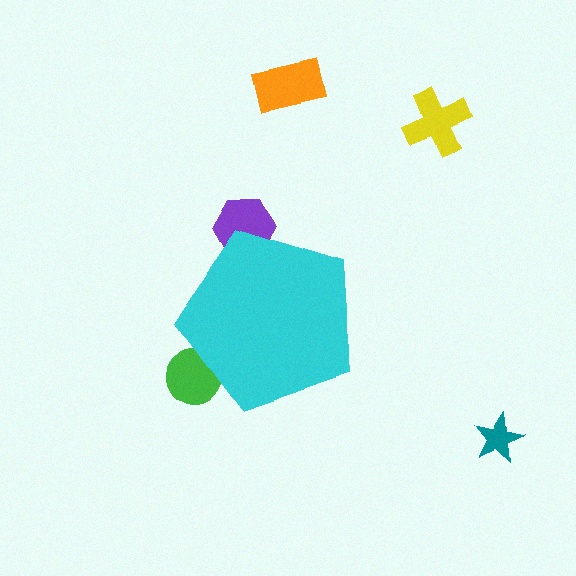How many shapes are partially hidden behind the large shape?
2 shapes are partially hidden.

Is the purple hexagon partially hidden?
Yes, the purple hexagon is partially hidden behind the cyan pentagon.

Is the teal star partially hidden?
No, the teal star is fully visible.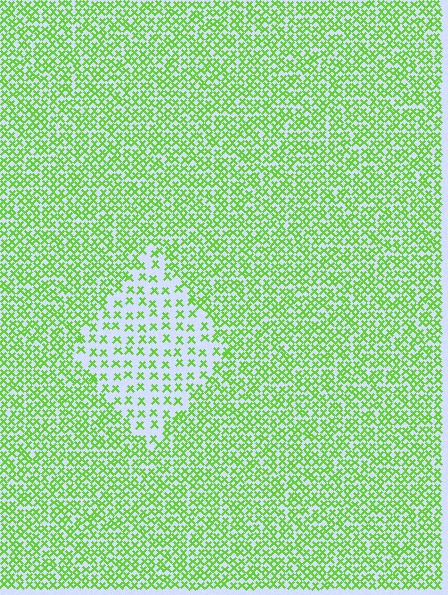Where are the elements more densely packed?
The elements are more densely packed outside the diamond boundary.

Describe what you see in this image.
The image contains small lime elements arranged at two different densities. A diamond-shaped region is visible where the elements are less densely packed than the surrounding area.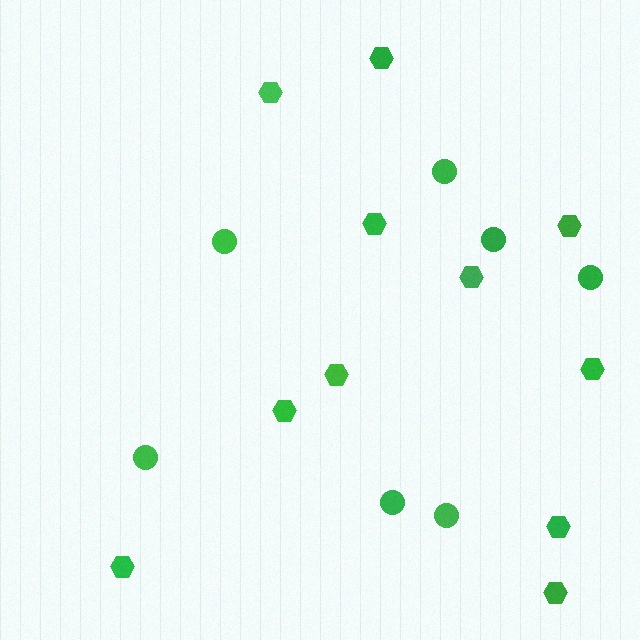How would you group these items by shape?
There are 2 groups: one group of hexagons (11) and one group of circles (7).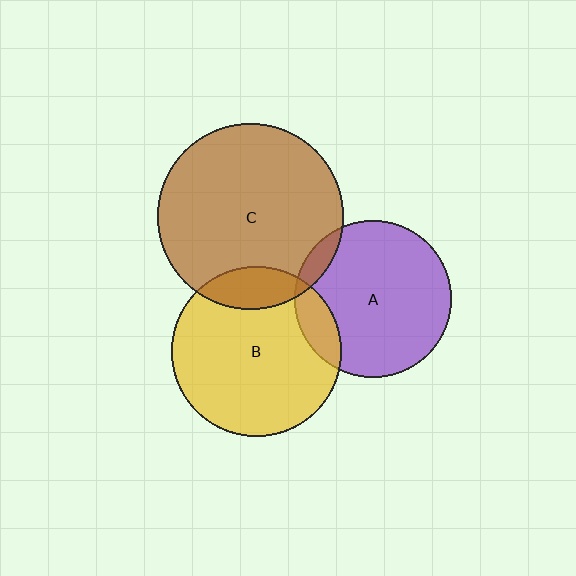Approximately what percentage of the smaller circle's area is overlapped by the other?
Approximately 5%.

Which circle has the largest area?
Circle C (brown).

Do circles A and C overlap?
Yes.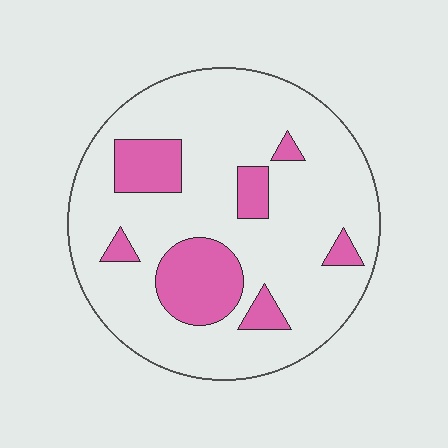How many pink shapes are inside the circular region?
7.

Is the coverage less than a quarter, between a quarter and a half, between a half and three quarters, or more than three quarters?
Less than a quarter.